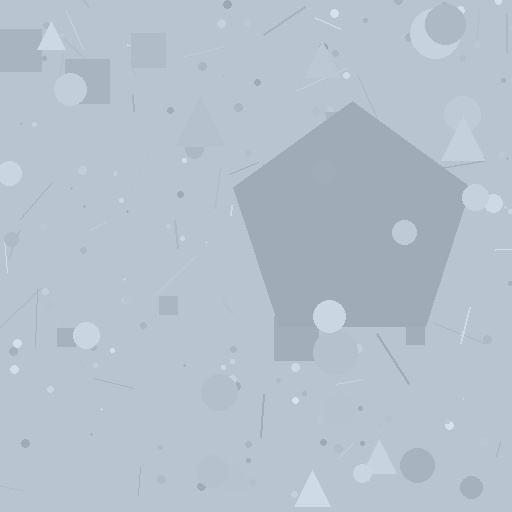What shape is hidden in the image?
A pentagon is hidden in the image.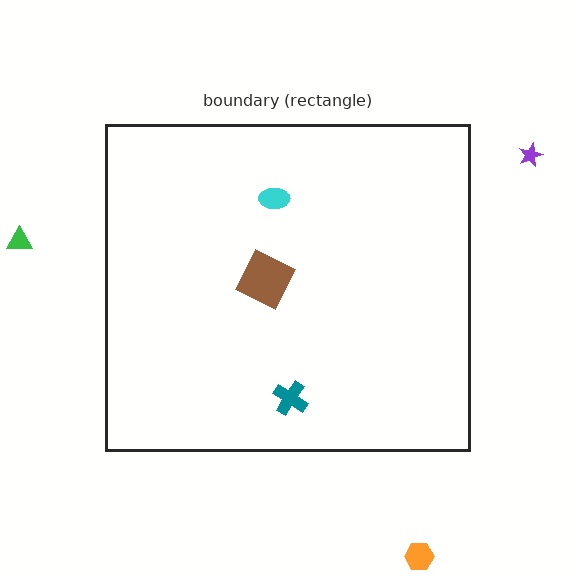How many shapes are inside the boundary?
3 inside, 3 outside.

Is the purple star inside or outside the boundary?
Outside.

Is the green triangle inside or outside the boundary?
Outside.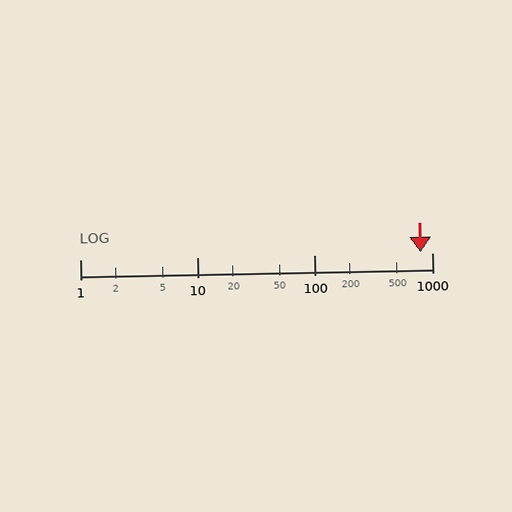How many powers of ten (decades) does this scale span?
The scale spans 3 decades, from 1 to 1000.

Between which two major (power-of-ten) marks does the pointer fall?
The pointer is between 100 and 1000.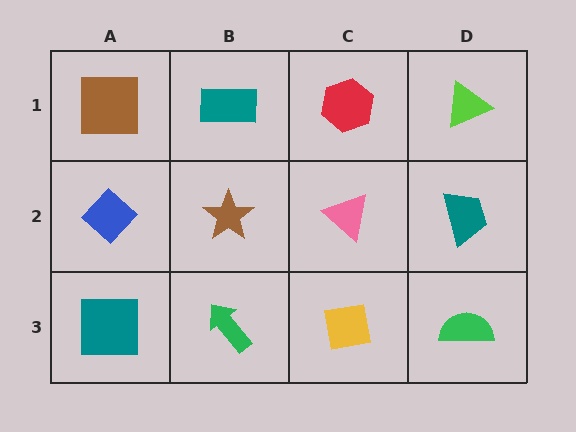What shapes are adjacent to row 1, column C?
A pink triangle (row 2, column C), a teal rectangle (row 1, column B), a lime triangle (row 1, column D).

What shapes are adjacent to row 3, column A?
A blue diamond (row 2, column A), a green arrow (row 3, column B).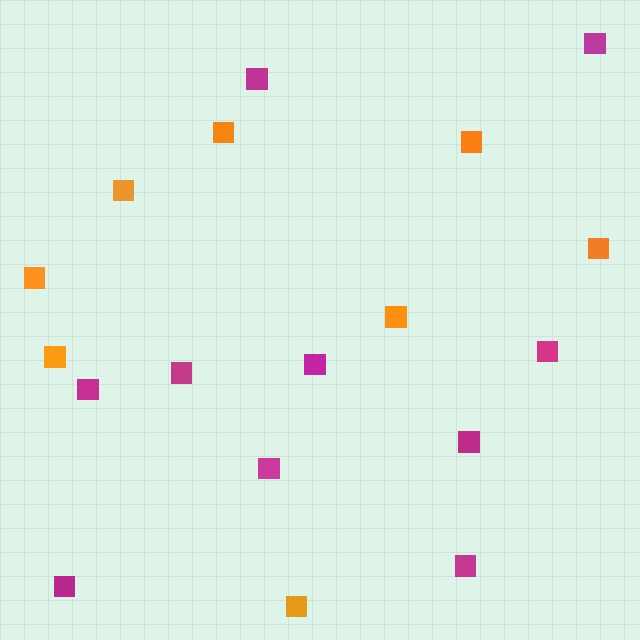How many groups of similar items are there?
There are 2 groups: one group of orange squares (8) and one group of magenta squares (10).